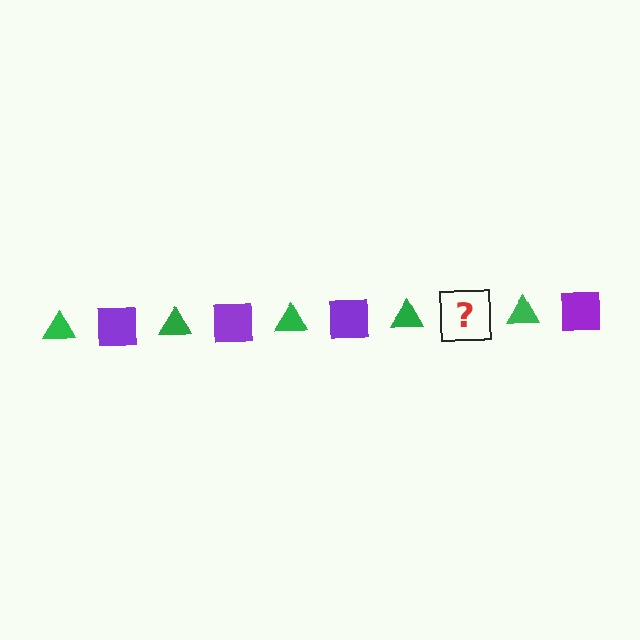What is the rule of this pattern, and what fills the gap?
The rule is that the pattern alternates between green triangle and purple square. The gap should be filled with a purple square.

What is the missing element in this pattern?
The missing element is a purple square.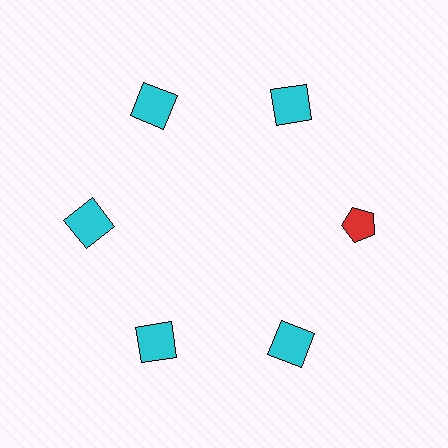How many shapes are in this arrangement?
There are 6 shapes arranged in a ring pattern.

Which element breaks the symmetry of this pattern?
The red pentagon at roughly the 3 o'clock position breaks the symmetry. All other shapes are cyan squares.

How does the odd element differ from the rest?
It differs in both color (red instead of cyan) and shape (pentagon instead of square).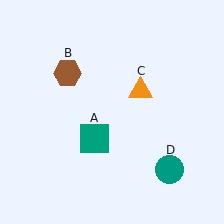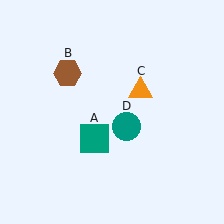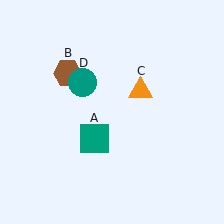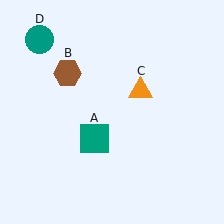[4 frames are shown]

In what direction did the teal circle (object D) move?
The teal circle (object D) moved up and to the left.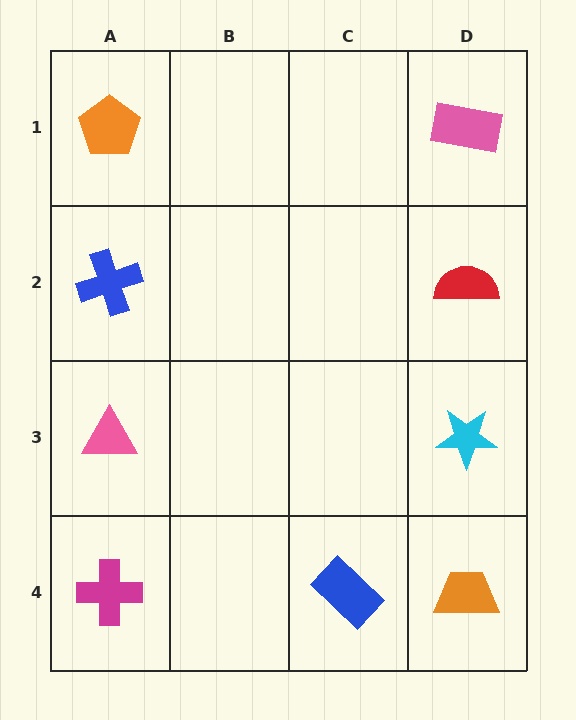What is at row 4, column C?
A blue rectangle.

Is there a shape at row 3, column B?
No, that cell is empty.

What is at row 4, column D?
An orange trapezoid.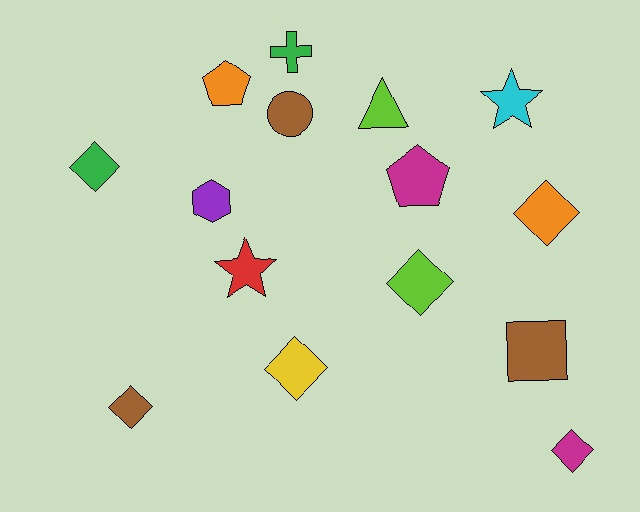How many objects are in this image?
There are 15 objects.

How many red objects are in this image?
There is 1 red object.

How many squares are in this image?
There is 1 square.